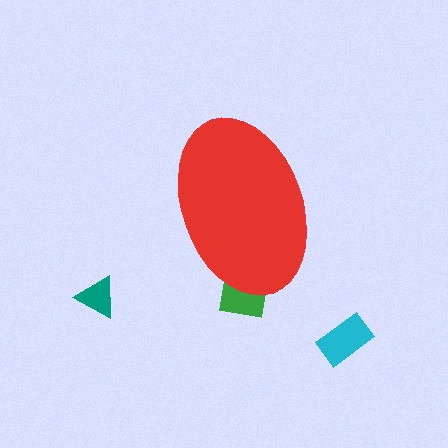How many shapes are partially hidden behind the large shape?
1 shape is partially hidden.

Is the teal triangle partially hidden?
No, the teal triangle is fully visible.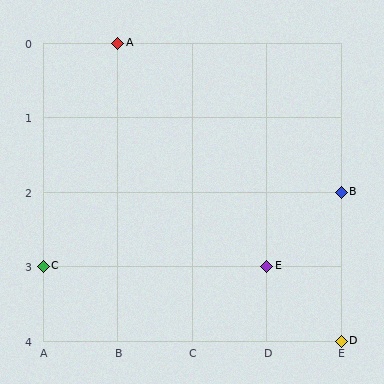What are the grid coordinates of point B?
Point B is at grid coordinates (E, 2).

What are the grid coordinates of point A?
Point A is at grid coordinates (B, 0).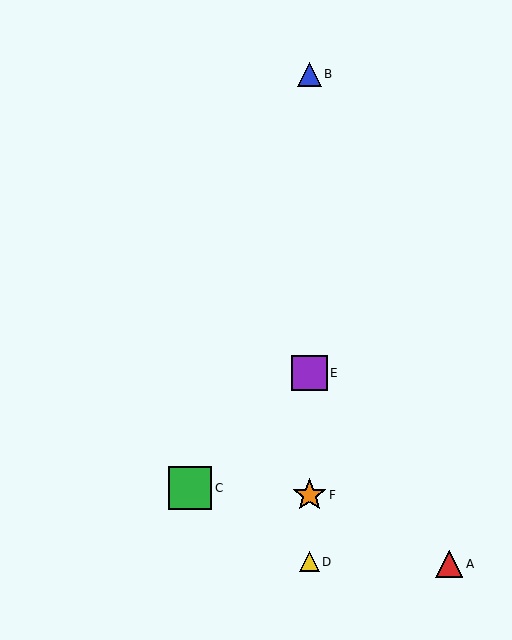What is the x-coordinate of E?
Object E is at x≈309.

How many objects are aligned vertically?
4 objects (B, D, E, F) are aligned vertically.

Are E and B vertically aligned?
Yes, both are at x≈309.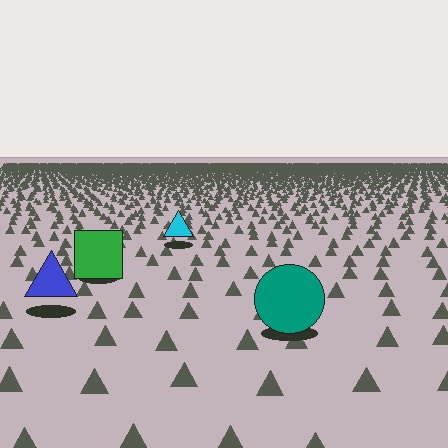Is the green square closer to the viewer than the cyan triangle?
Yes. The green square is closer — you can tell from the texture gradient: the ground texture is coarser near it.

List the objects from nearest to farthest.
From nearest to farthest: the teal circle, the blue triangle, the green square, the cyan triangle.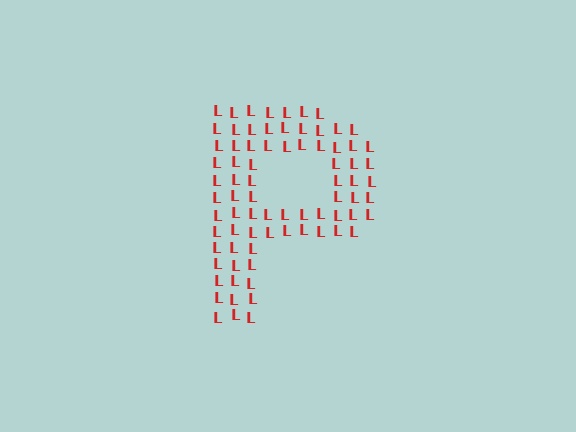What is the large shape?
The large shape is the letter P.